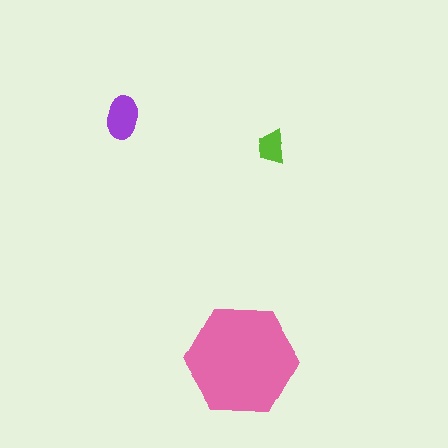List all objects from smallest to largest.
The lime trapezoid, the purple ellipse, the pink hexagon.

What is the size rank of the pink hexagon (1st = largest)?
1st.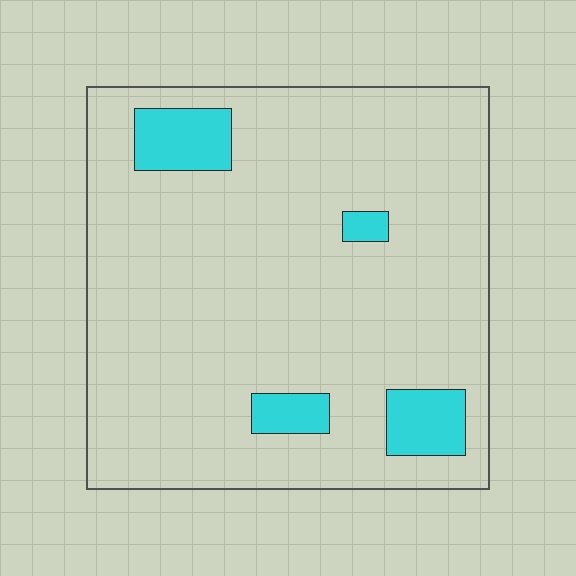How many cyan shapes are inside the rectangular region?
4.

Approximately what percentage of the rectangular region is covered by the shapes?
Approximately 10%.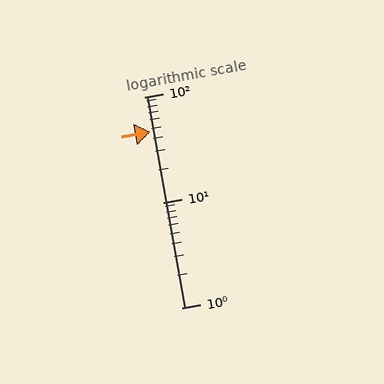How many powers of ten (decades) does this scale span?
The scale spans 2 decades, from 1 to 100.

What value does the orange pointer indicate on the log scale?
The pointer indicates approximately 47.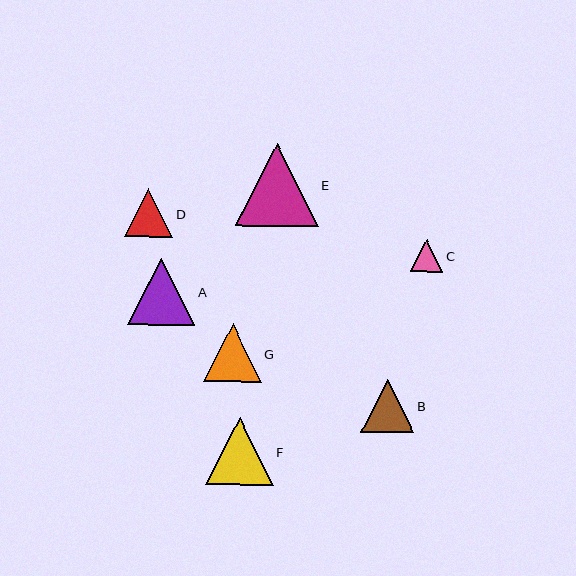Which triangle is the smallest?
Triangle C is the smallest with a size of approximately 33 pixels.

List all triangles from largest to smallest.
From largest to smallest: E, F, A, G, B, D, C.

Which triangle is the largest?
Triangle E is the largest with a size of approximately 83 pixels.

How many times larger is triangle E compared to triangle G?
Triangle E is approximately 1.4 times the size of triangle G.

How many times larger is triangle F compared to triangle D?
Triangle F is approximately 1.4 times the size of triangle D.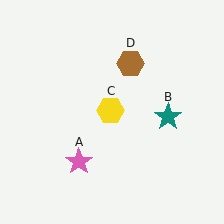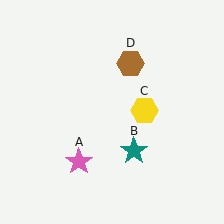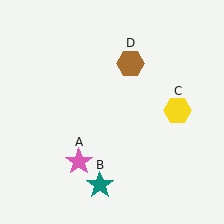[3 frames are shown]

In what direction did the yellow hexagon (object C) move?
The yellow hexagon (object C) moved right.